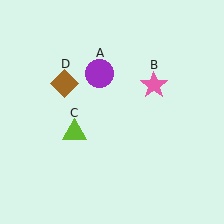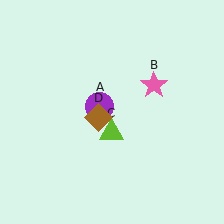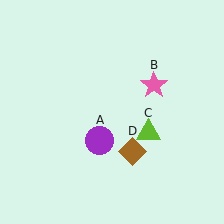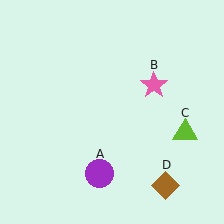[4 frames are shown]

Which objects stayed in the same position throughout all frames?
Pink star (object B) remained stationary.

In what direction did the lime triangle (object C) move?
The lime triangle (object C) moved right.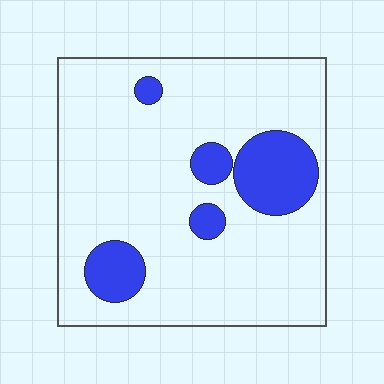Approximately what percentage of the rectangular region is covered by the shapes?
Approximately 15%.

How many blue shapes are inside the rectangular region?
5.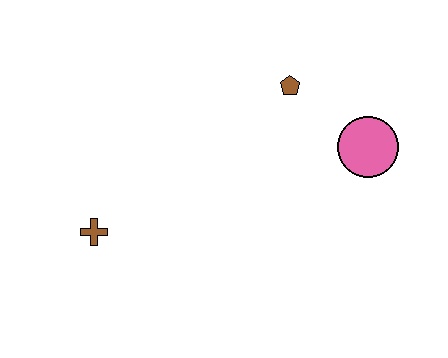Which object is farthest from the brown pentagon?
The brown cross is farthest from the brown pentagon.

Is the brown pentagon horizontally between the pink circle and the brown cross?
Yes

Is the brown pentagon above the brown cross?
Yes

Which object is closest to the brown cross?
The brown pentagon is closest to the brown cross.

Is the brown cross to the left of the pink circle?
Yes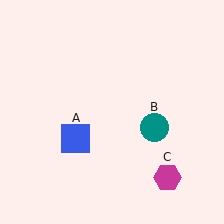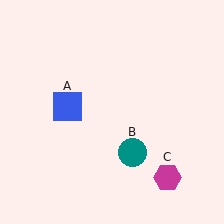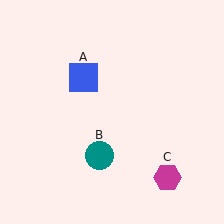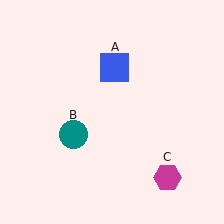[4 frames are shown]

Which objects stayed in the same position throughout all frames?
Magenta hexagon (object C) remained stationary.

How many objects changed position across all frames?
2 objects changed position: blue square (object A), teal circle (object B).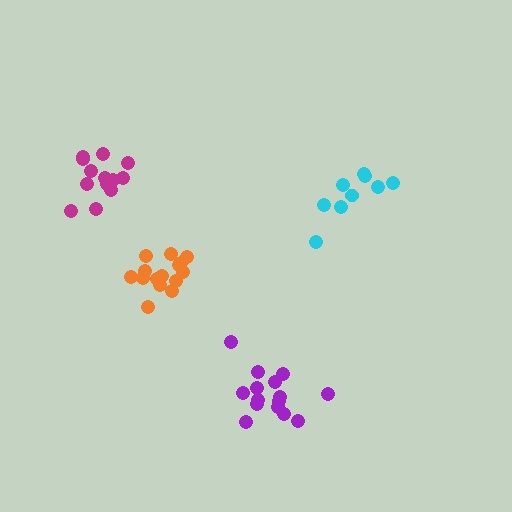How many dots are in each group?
Group 1: 9 dots, Group 2: 15 dots, Group 3: 15 dots, Group 4: 13 dots (52 total).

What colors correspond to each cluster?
The clusters are colored: cyan, purple, orange, magenta.